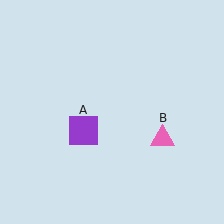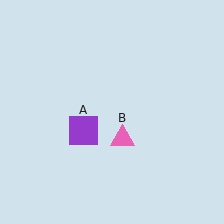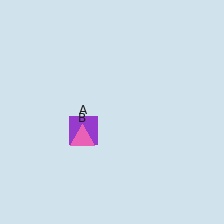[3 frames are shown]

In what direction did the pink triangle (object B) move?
The pink triangle (object B) moved left.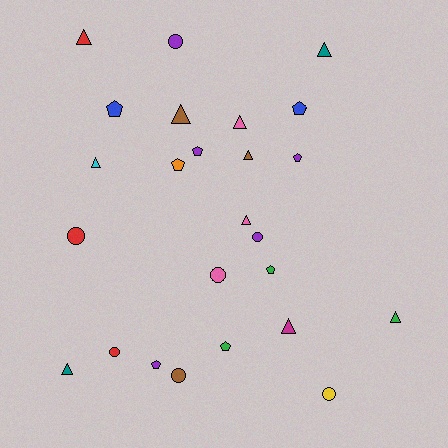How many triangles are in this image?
There are 10 triangles.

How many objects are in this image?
There are 25 objects.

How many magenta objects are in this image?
There is 1 magenta object.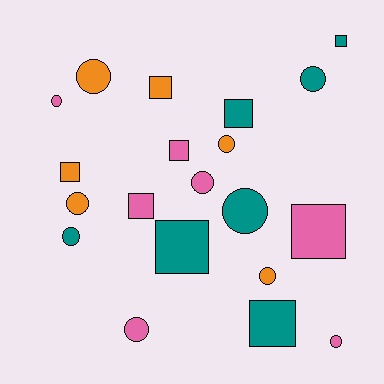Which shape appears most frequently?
Circle, with 11 objects.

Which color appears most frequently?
Pink, with 7 objects.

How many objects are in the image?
There are 20 objects.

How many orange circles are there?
There are 4 orange circles.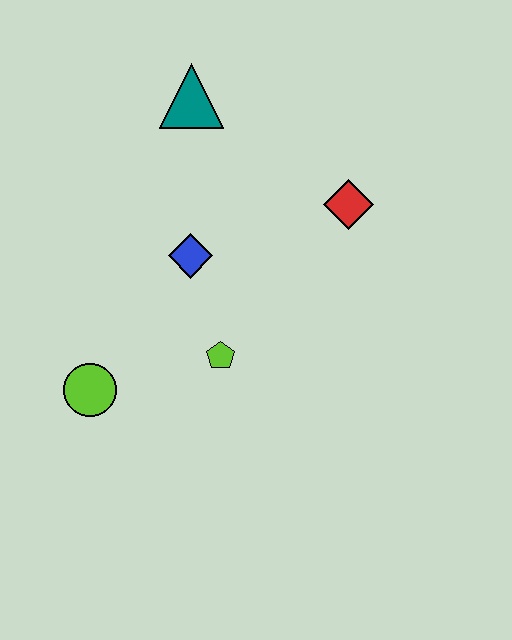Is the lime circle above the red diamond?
No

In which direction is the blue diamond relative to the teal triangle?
The blue diamond is below the teal triangle.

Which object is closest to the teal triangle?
The blue diamond is closest to the teal triangle.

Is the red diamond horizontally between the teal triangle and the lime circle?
No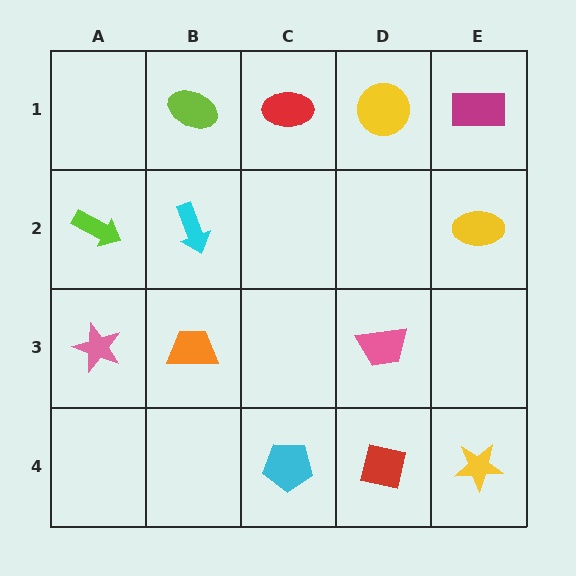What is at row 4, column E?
A yellow star.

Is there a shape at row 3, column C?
No, that cell is empty.